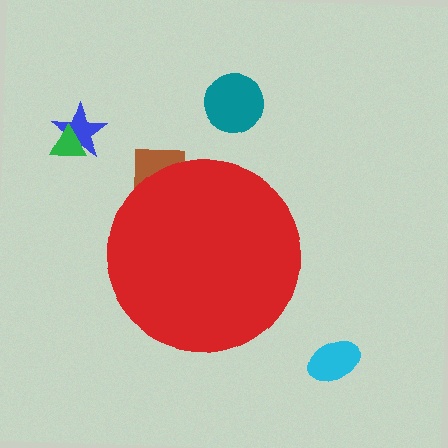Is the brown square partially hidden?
Yes, the brown square is partially hidden behind the red circle.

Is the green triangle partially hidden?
No, the green triangle is fully visible.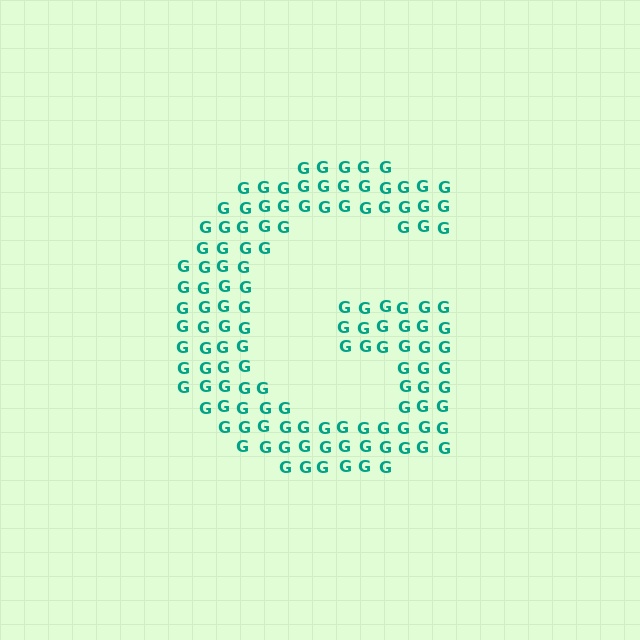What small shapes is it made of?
It is made of small letter G's.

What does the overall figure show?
The overall figure shows the letter G.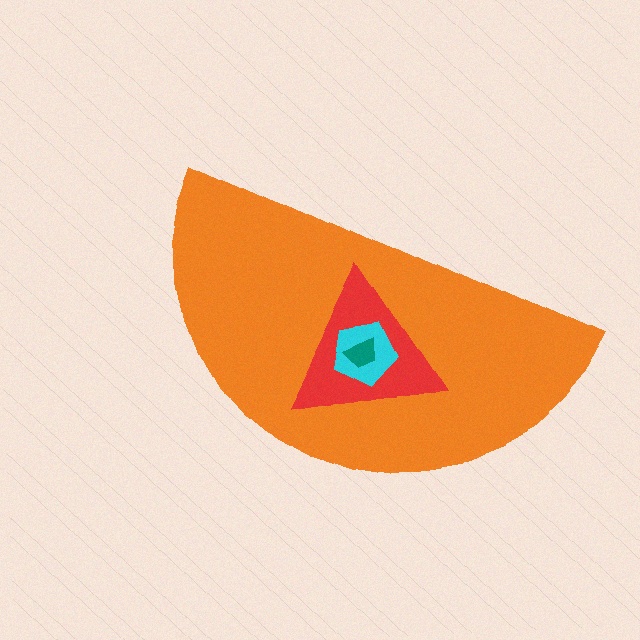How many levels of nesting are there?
4.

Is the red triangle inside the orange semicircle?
Yes.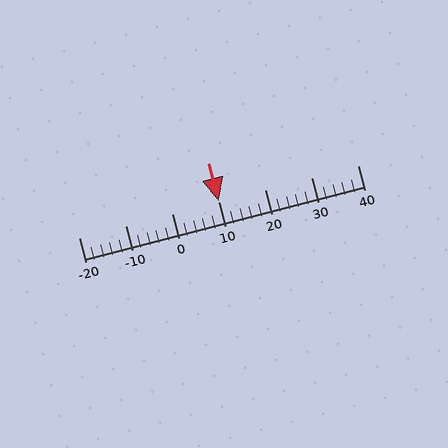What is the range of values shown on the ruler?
The ruler shows values from -20 to 40.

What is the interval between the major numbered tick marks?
The major tick marks are spaced 10 units apart.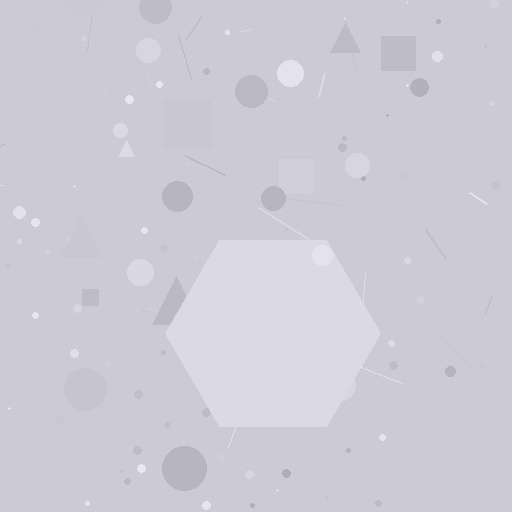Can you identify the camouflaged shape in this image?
The camouflaged shape is a hexagon.